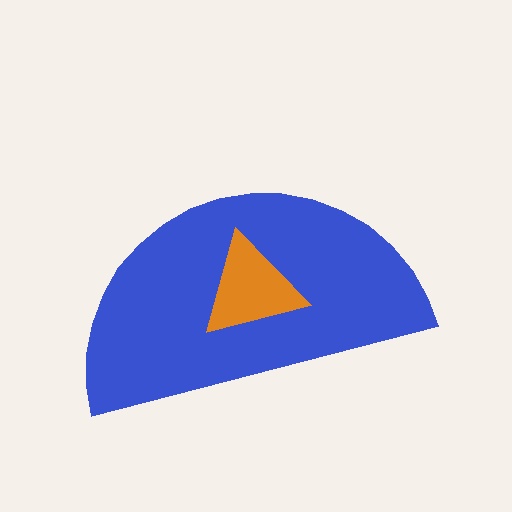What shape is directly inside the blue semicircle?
The orange triangle.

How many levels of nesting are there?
2.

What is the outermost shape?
The blue semicircle.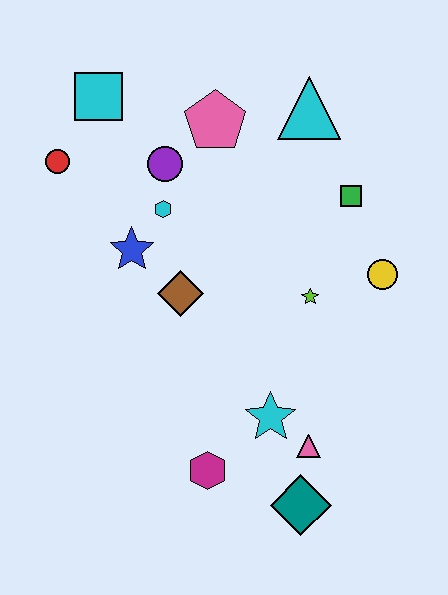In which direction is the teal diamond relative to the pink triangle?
The teal diamond is below the pink triangle.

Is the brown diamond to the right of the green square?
No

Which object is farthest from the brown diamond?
The teal diamond is farthest from the brown diamond.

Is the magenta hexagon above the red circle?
No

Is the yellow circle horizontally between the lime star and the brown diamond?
No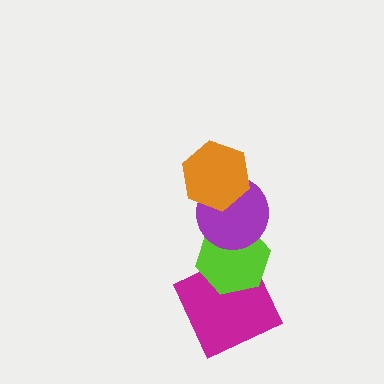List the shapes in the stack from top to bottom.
From top to bottom: the orange hexagon, the purple circle, the lime hexagon, the magenta square.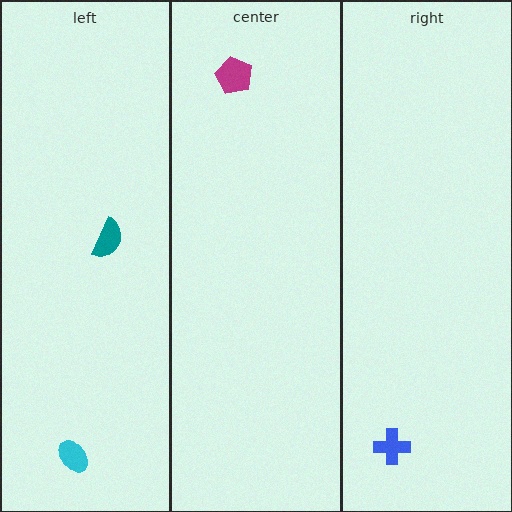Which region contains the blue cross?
The right region.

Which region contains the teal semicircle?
The left region.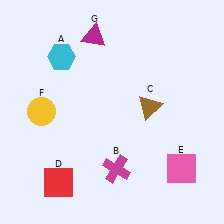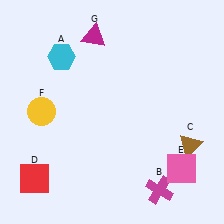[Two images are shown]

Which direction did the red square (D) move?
The red square (D) moved left.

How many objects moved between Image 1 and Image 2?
3 objects moved between the two images.